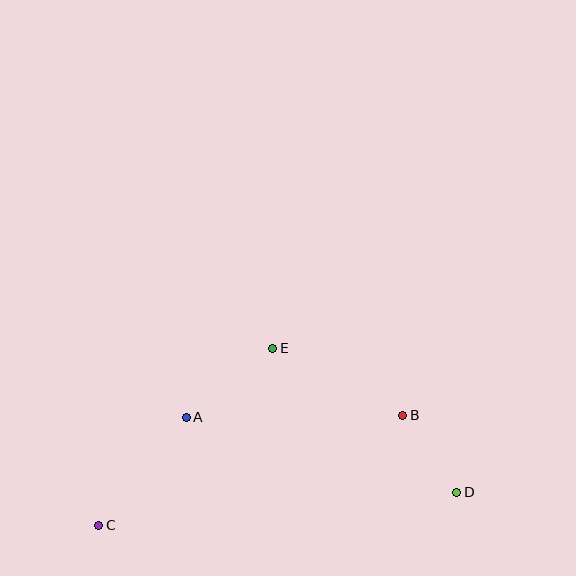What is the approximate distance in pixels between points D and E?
The distance between D and E is approximately 234 pixels.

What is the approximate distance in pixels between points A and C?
The distance between A and C is approximately 139 pixels.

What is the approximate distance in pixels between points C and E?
The distance between C and E is approximately 248 pixels.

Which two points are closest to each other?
Points B and D are closest to each other.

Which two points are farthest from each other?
Points C and D are farthest from each other.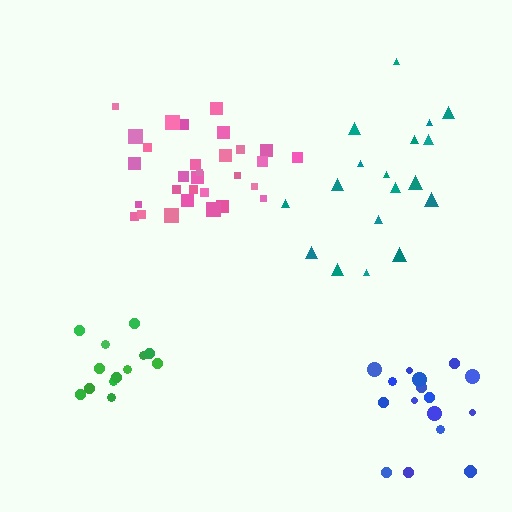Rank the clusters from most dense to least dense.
green, pink, blue, teal.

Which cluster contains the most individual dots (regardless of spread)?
Pink (32).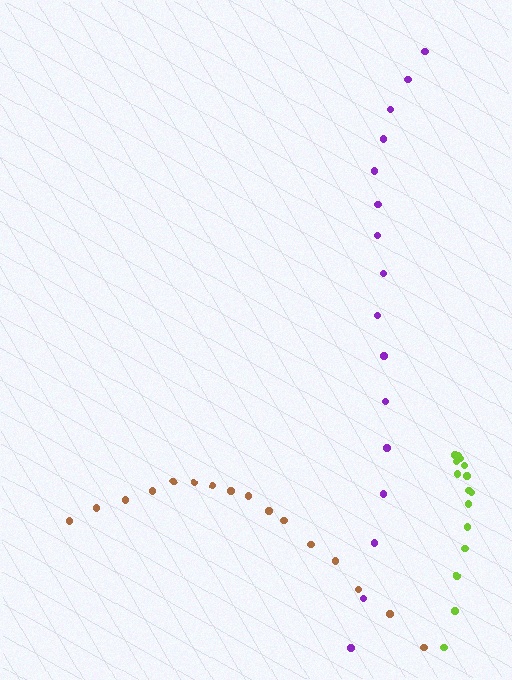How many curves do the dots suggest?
There are 3 distinct paths.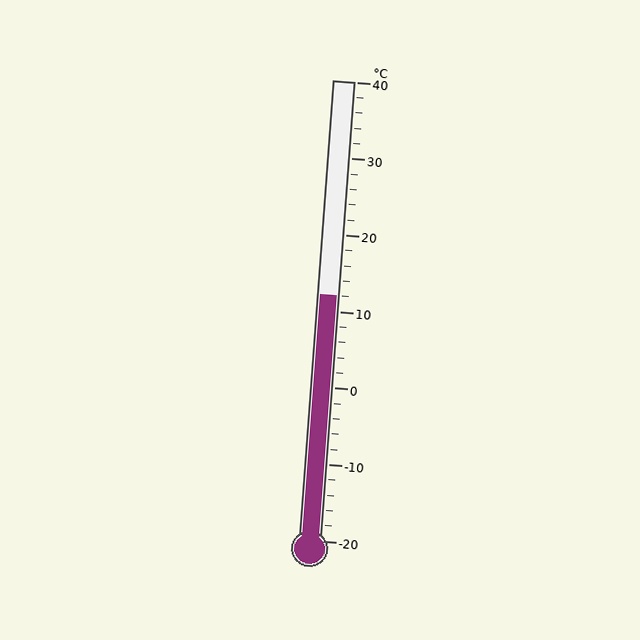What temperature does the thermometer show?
The thermometer shows approximately 12°C.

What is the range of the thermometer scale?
The thermometer scale ranges from -20°C to 40°C.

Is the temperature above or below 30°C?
The temperature is below 30°C.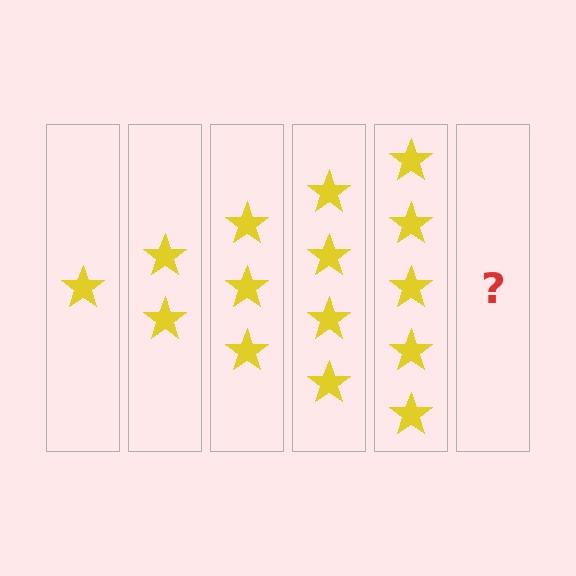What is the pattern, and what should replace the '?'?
The pattern is that each step adds one more star. The '?' should be 6 stars.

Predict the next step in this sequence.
The next step is 6 stars.